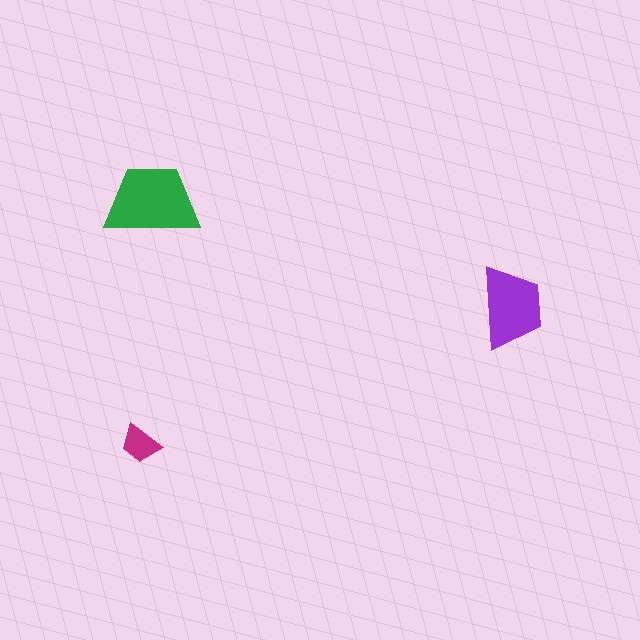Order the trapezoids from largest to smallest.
the green one, the purple one, the magenta one.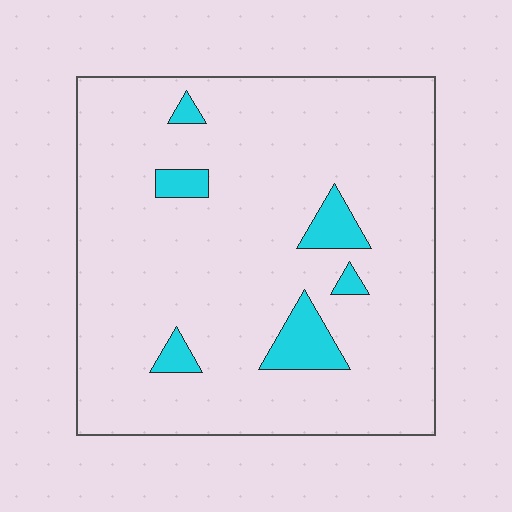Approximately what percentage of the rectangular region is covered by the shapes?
Approximately 10%.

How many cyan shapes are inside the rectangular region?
6.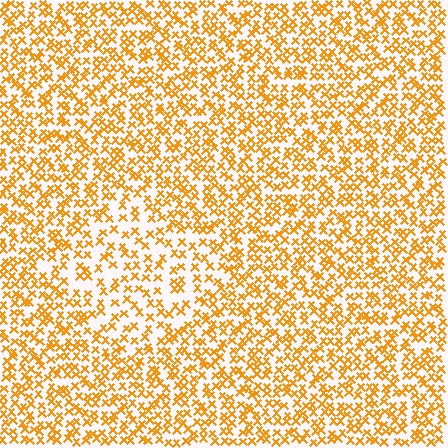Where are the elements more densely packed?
The elements are more densely packed outside the diamond boundary.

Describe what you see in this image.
The image contains small orange elements arranged at two different densities. A diamond-shaped region is visible where the elements are less densely packed than the surrounding area.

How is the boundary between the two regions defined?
The boundary is defined by a change in element density (approximately 1.7x ratio). All elements are the same color, size, and shape.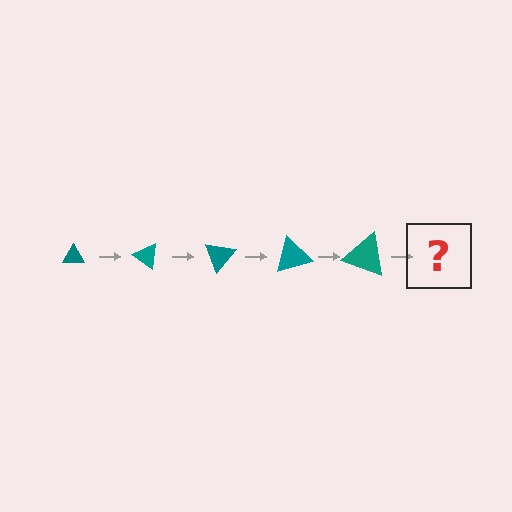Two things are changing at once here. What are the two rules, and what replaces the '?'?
The two rules are that the triangle grows larger each step and it rotates 35 degrees each step. The '?' should be a triangle, larger than the previous one and rotated 175 degrees from the start.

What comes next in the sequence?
The next element should be a triangle, larger than the previous one and rotated 175 degrees from the start.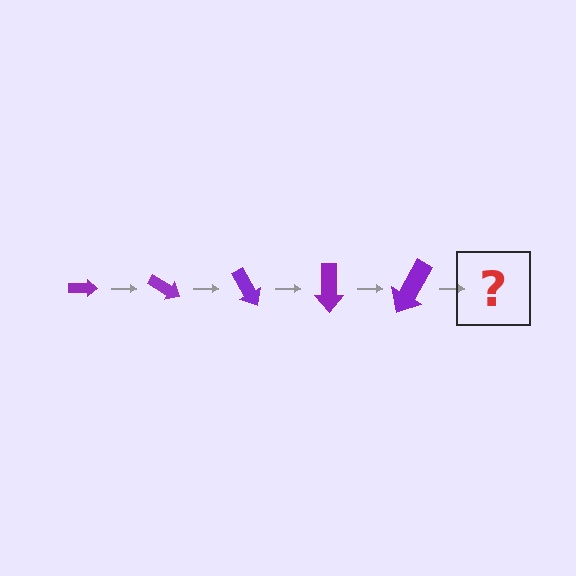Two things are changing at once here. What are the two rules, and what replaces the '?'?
The two rules are that the arrow grows larger each step and it rotates 30 degrees each step. The '?' should be an arrow, larger than the previous one and rotated 150 degrees from the start.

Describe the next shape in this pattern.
It should be an arrow, larger than the previous one and rotated 150 degrees from the start.